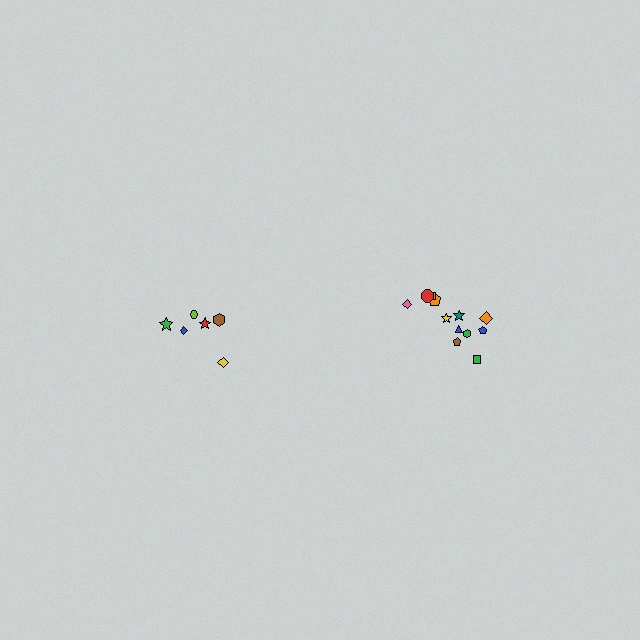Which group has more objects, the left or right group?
The right group.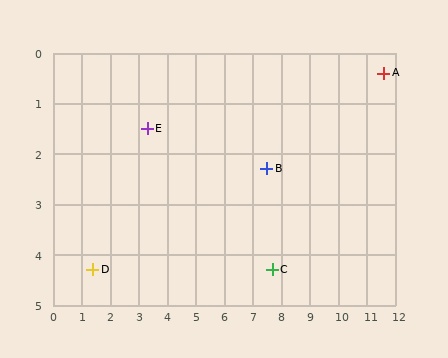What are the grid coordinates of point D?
Point D is at approximately (1.4, 4.3).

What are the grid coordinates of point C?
Point C is at approximately (7.7, 4.3).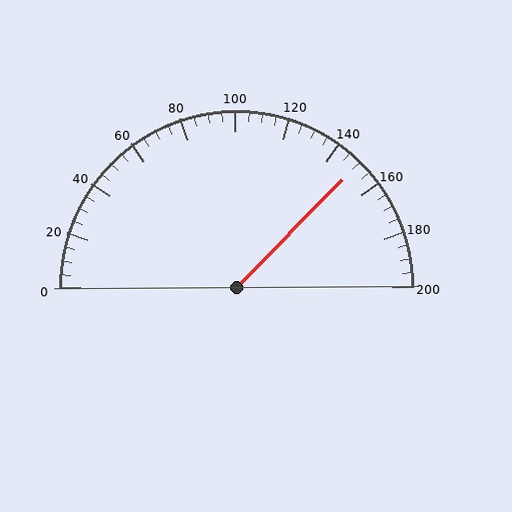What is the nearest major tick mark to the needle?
The nearest major tick mark is 160.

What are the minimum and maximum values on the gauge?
The gauge ranges from 0 to 200.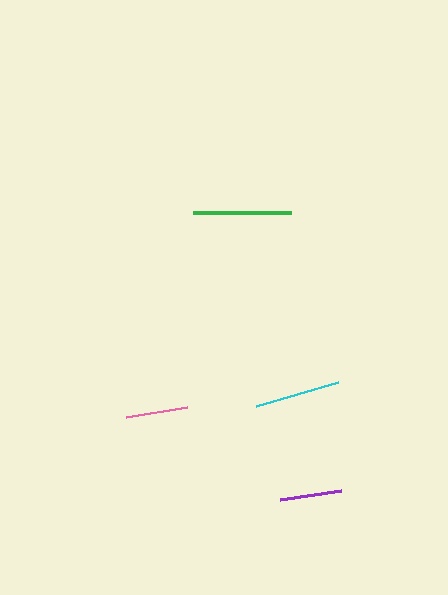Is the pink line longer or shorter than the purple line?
The pink line is longer than the purple line.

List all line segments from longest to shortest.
From longest to shortest: green, cyan, pink, purple.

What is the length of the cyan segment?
The cyan segment is approximately 85 pixels long.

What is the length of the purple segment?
The purple segment is approximately 62 pixels long.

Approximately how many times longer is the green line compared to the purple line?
The green line is approximately 1.6 times the length of the purple line.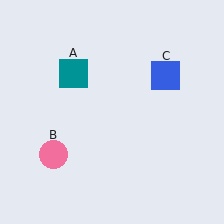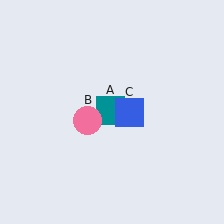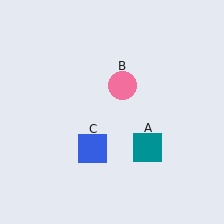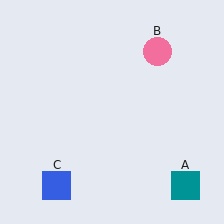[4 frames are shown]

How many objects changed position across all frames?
3 objects changed position: teal square (object A), pink circle (object B), blue square (object C).